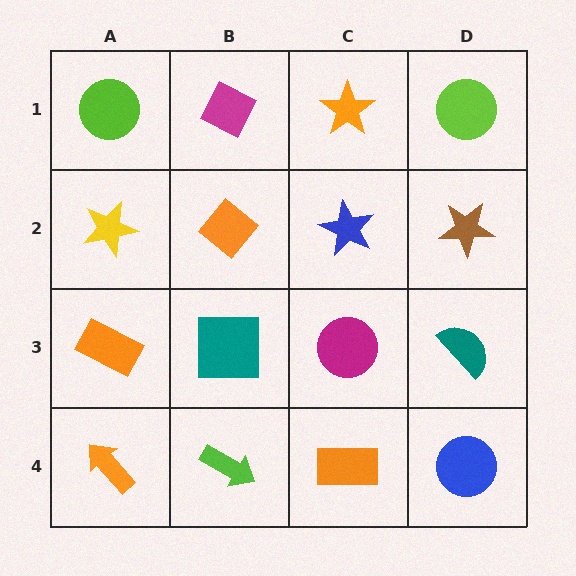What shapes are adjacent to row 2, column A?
A lime circle (row 1, column A), an orange rectangle (row 3, column A), an orange diamond (row 2, column B).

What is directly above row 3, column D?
A brown star.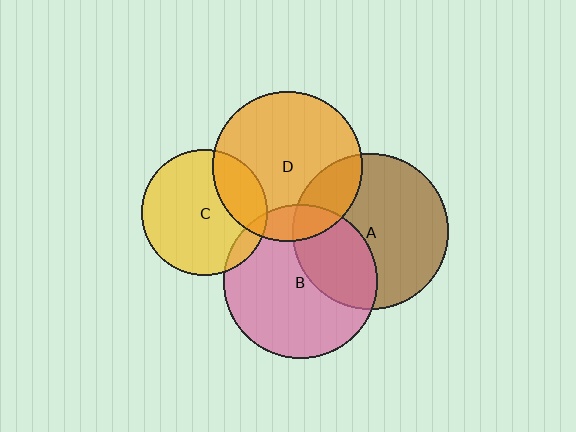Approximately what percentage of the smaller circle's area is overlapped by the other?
Approximately 20%.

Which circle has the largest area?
Circle A (brown).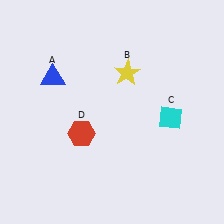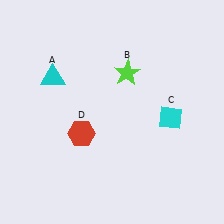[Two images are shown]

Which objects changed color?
A changed from blue to cyan. B changed from yellow to lime.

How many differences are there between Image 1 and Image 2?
There are 2 differences between the two images.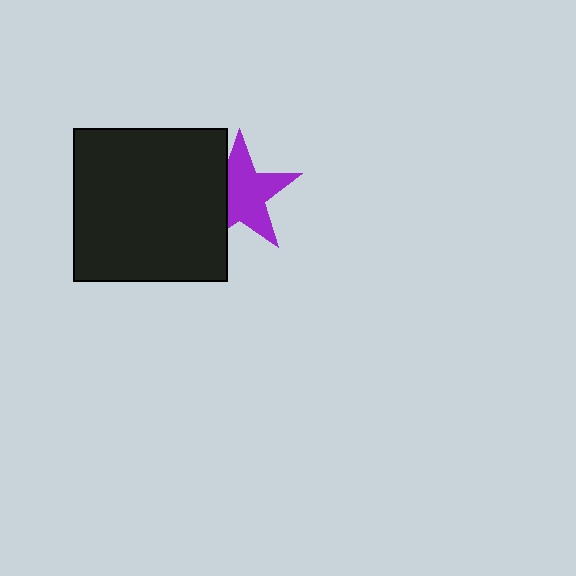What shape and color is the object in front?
The object in front is a black square.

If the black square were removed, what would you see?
You would see the complete purple star.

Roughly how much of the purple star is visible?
Most of it is visible (roughly 69%).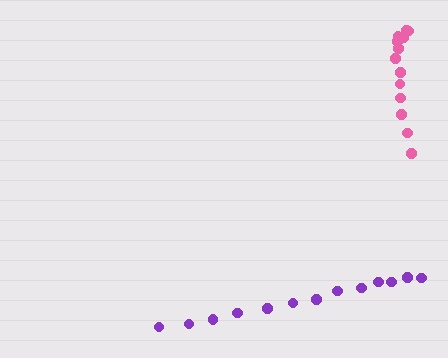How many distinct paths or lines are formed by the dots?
There are 2 distinct paths.